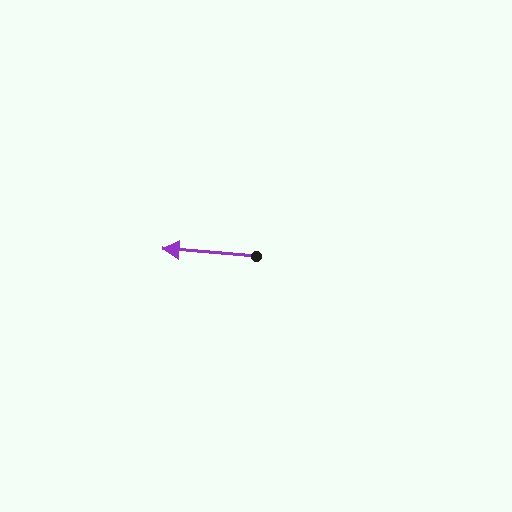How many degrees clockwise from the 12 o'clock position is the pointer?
Approximately 274 degrees.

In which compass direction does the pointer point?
West.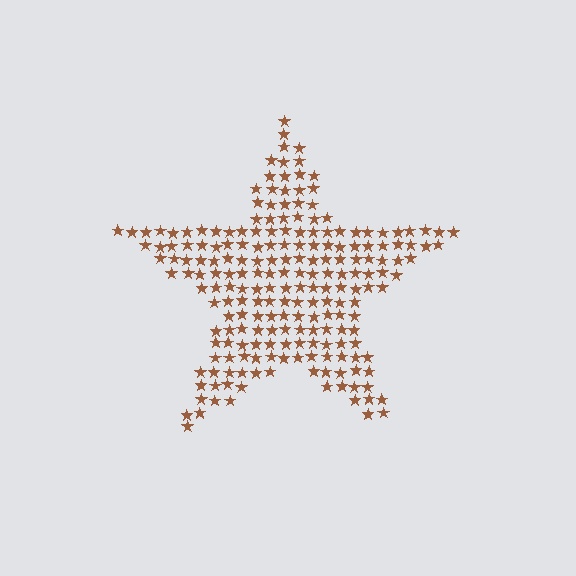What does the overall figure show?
The overall figure shows a star.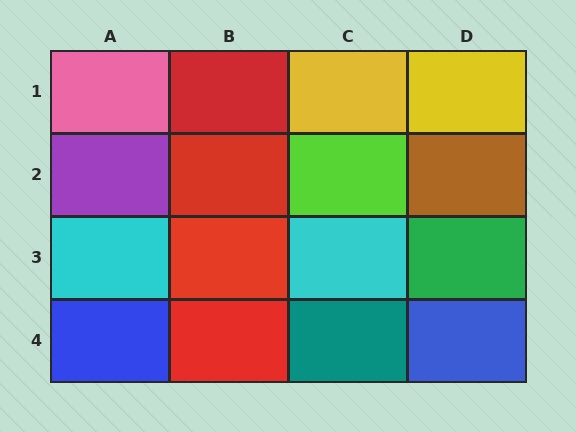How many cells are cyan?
2 cells are cyan.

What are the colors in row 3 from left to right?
Cyan, red, cyan, green.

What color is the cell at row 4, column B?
Red.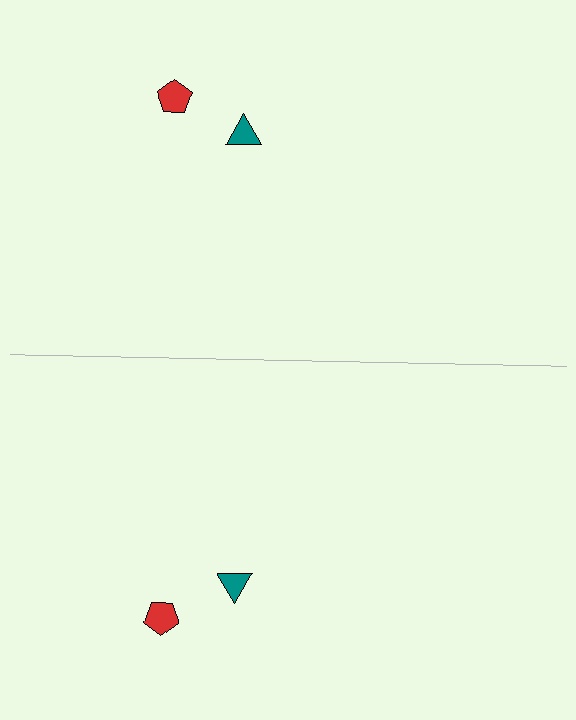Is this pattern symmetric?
Yes, this pattern has bilateral (reflection) symmetry.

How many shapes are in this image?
There are 4 shapes in this image.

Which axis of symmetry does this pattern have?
The pattern has a horizontal axis of symmetry running through the center of the image.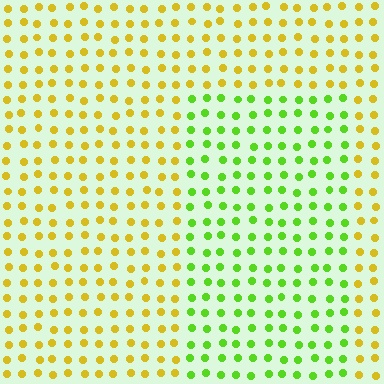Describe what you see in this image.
The image is filled with small yellow elements in a uniform arrangement. A rectangle-shaped region is visible where the elements are tinted to a slightly different hue, forming a subtle color boundary.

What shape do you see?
I see a rectangle.